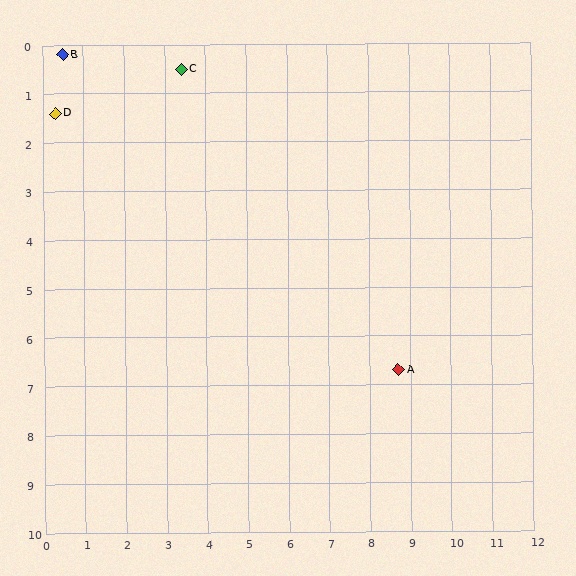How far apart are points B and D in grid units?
Points B and D are about 1.2 grid units apart.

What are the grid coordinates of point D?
Point D is at approximately (0.3, 1.4).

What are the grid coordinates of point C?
Point C is at approximately (3.4, 0.5).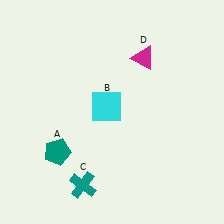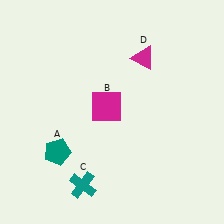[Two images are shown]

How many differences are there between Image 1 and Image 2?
There is 1 difference between the two images.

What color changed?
The square (B) changed from cyan in Image 1 to magenta in Image 2.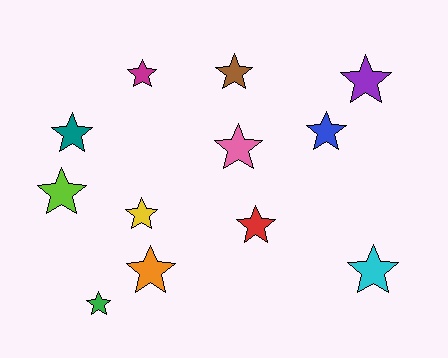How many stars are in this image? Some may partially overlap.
There are 12 stars.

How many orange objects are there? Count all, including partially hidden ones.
There is 1 orange object.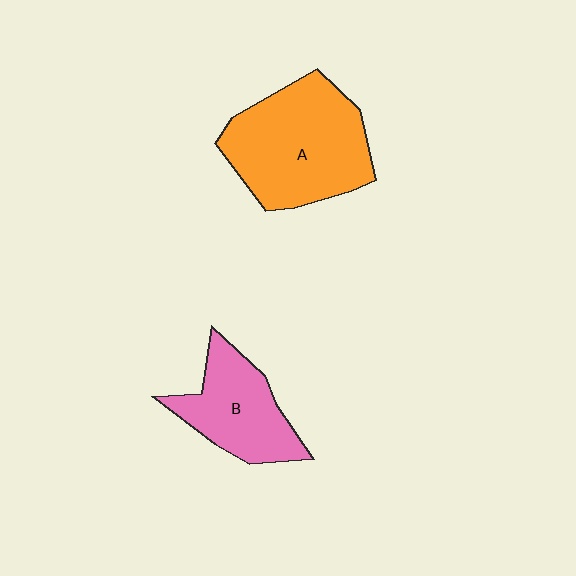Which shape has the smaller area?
Shape B (pink).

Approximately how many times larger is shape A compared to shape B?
Approximately 1.6 times.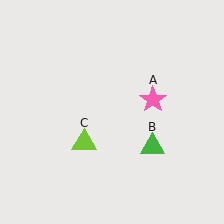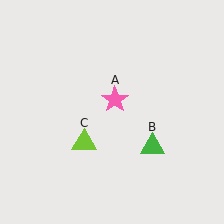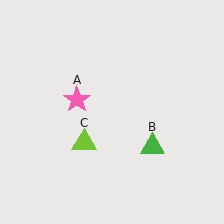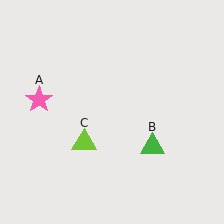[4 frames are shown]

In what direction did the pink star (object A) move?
The pink star (object A) moved left.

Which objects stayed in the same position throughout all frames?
Green triangle (object B) and lime triangle (object C) remained stationary.